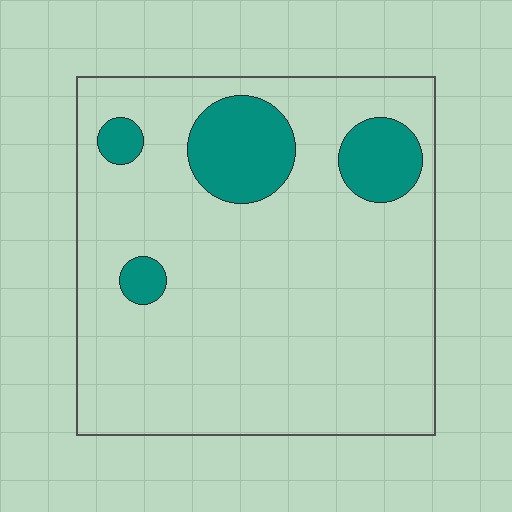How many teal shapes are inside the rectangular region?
4.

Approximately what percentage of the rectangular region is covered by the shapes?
Approximately 15%.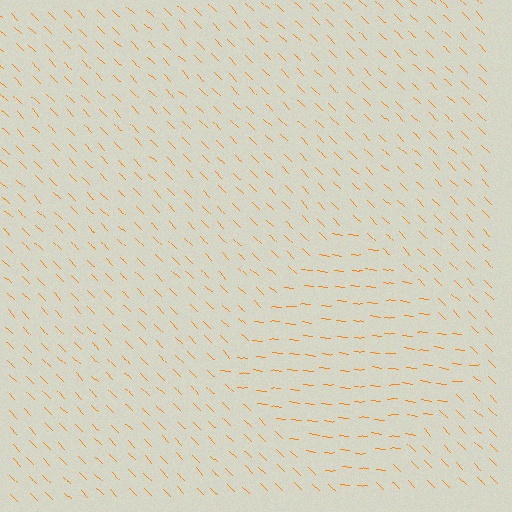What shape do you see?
I see a diamond.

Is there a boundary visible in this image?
Yes, there is a texture boundary formed by a change in line orientation.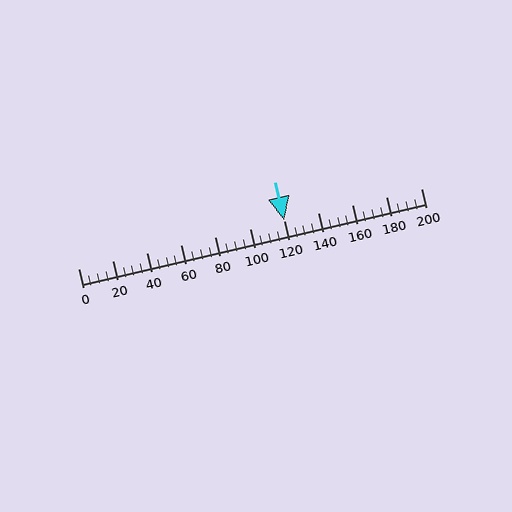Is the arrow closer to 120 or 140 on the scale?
The arrow is closer to 120.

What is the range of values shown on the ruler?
The ruler shows values from 0 to 200.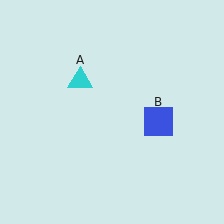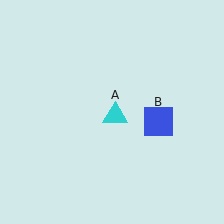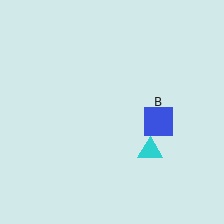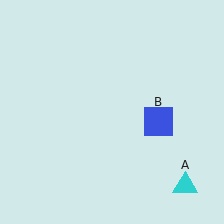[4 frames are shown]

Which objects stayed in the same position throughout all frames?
Blue square (object B) remained stationary.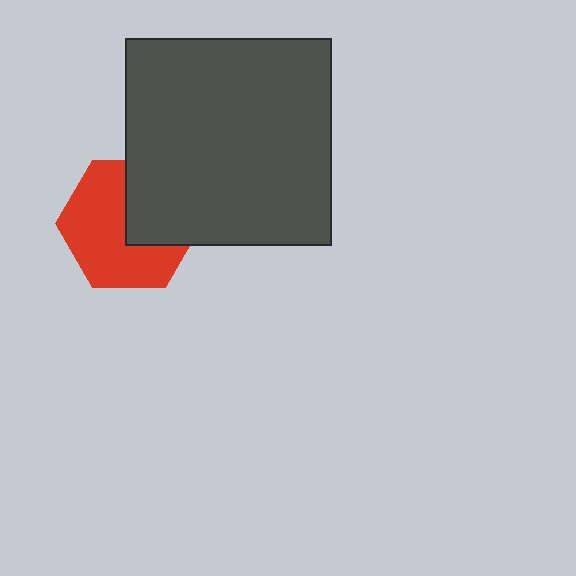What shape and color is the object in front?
The object in front is a dark gray square.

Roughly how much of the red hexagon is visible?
About half of it is visible (roughly 62%).